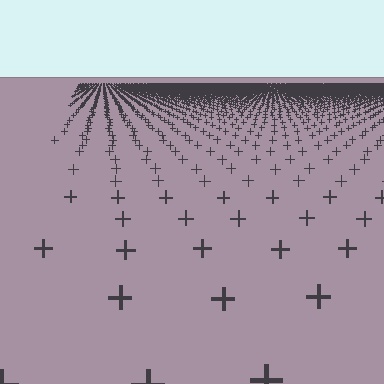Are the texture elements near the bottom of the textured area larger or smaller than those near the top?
Larger. Near the bottom, elements are closer to the viewer and appear at a bigger on-screen size.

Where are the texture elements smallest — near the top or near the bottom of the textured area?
Near the top.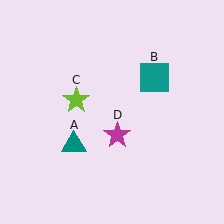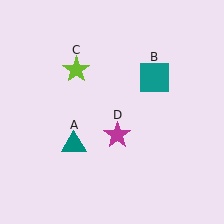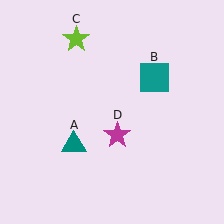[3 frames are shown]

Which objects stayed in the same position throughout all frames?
Teal triangle (object A) and teal square (object B) and magenta star (object D) remained stationary.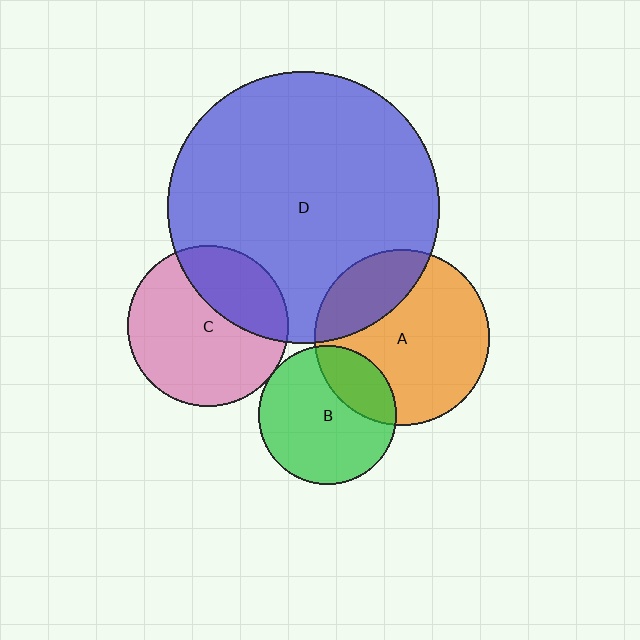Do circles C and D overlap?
Yes.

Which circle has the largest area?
Circle D (blue).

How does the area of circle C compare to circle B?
Approximately 1.3 times.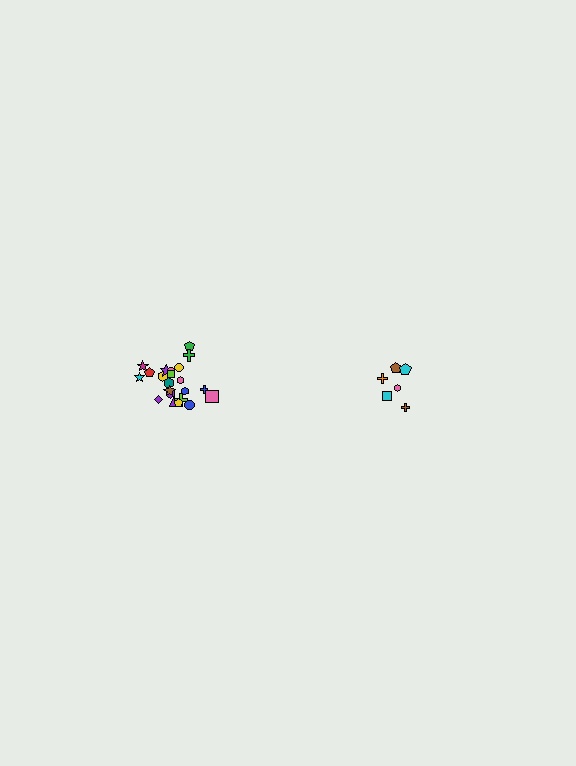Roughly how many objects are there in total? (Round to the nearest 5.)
Roughly 30 objects in total.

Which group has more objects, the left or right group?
The left group.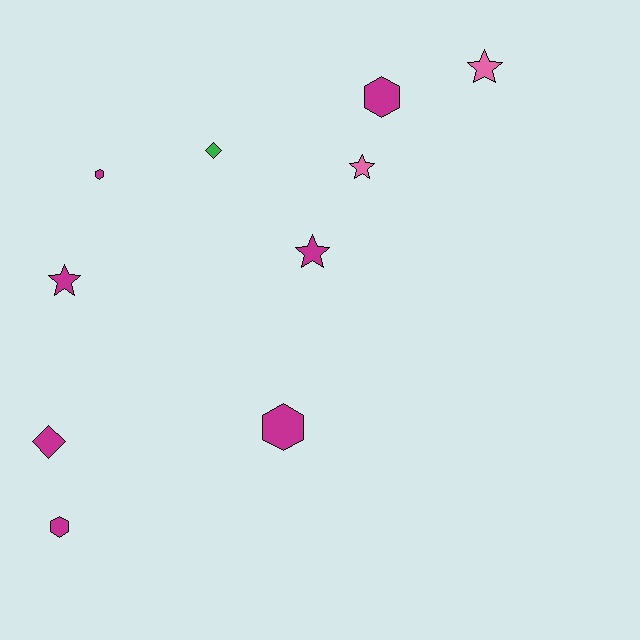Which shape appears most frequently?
Hexagon, with 4 objects.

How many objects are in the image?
There are 10 objects.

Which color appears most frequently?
Magenta, with 7 objects.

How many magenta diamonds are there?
There is 1 magenta diamond.